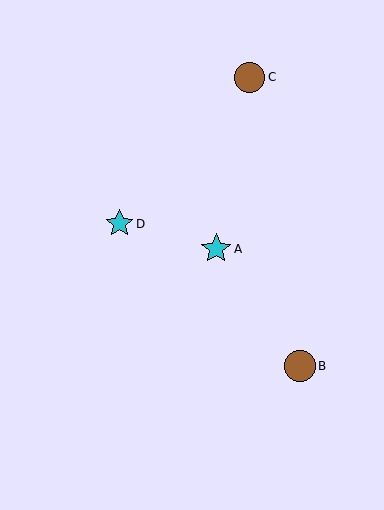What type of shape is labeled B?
Shape B is a brown circle.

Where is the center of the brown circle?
The center of the brown circle is at (300, 366).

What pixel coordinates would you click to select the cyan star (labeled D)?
Click at (120, 224) to select the cyan star D.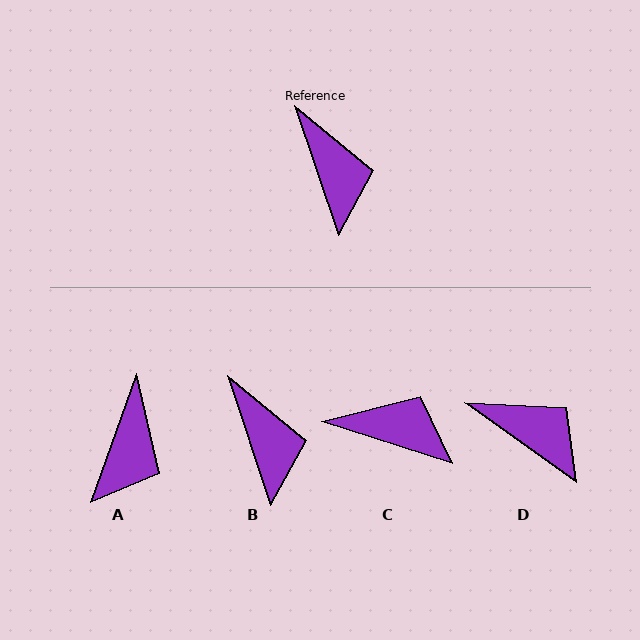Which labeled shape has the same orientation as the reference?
B.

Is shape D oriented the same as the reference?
No, it is off by about 36 degrees.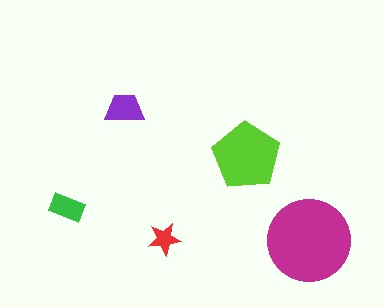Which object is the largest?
The magenta circle.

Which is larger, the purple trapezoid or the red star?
The purple trapezoid.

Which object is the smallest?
The red star.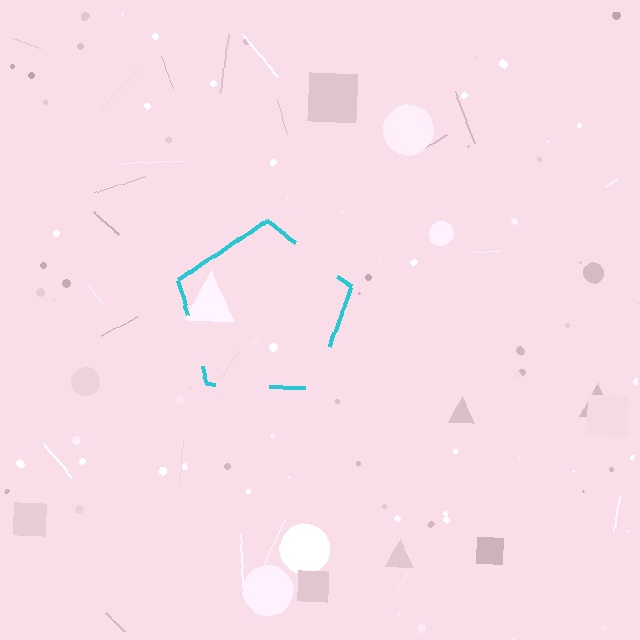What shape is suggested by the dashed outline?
The dashed outline suggests a pentagon.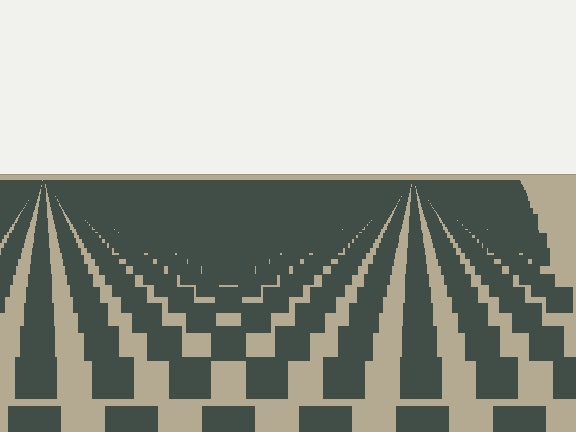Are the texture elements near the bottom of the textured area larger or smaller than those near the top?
Larger. Near the bottom, elements are closer to the viewer and appear at a bigger on-screen size.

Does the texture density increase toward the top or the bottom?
Density increases toward the top.